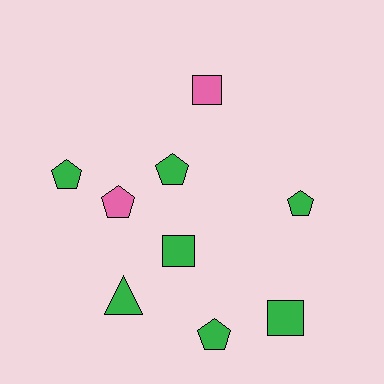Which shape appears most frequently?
Pentagon, with 5 objects.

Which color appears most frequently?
Green, with 7 objects.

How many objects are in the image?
There are 9 objects.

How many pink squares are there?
There is 1 pink square.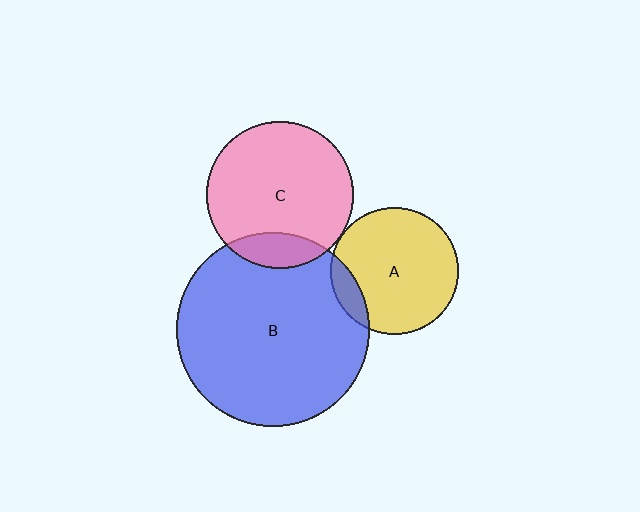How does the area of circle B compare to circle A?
Approximately 2.3 times.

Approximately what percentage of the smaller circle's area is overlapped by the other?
Approximately 15%.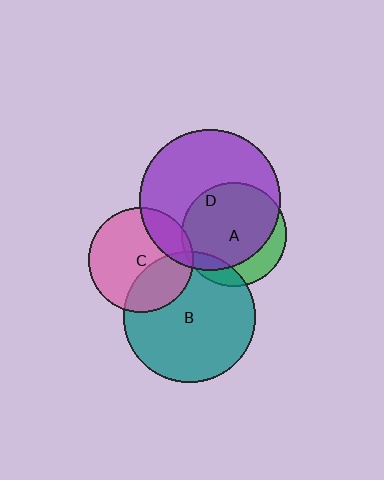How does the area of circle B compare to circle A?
Approximately 1.6 times.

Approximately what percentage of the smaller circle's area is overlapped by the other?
Approximately 5%.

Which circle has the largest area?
Circle D (purple).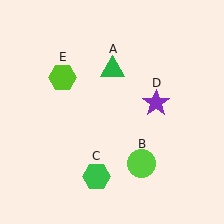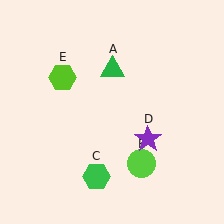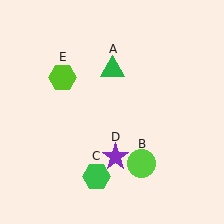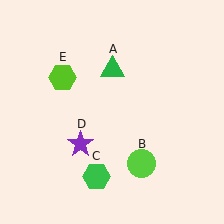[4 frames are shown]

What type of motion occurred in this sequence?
The purple star (object D) rotated clockwise around the center of the scene.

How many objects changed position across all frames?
1 object changed position: purple star (object D).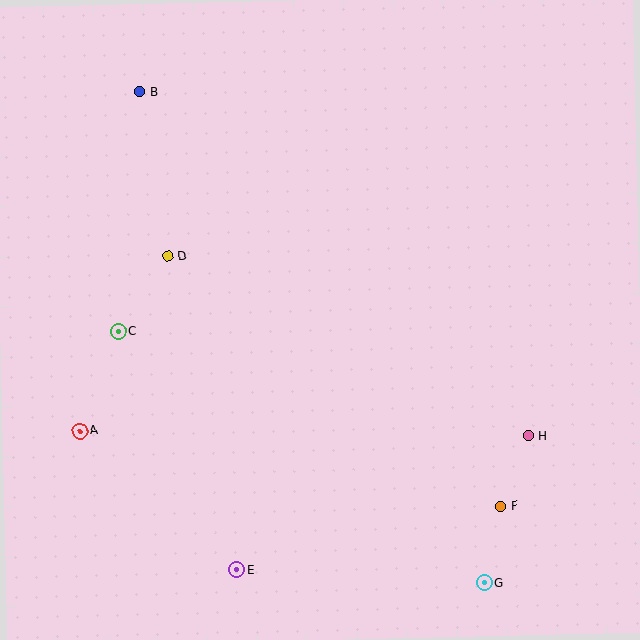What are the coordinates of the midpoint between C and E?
The midpoint between C and E is at (177, 451).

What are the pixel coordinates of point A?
Point A is at (80, 431).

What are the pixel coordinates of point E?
Point E is at (236, 570).